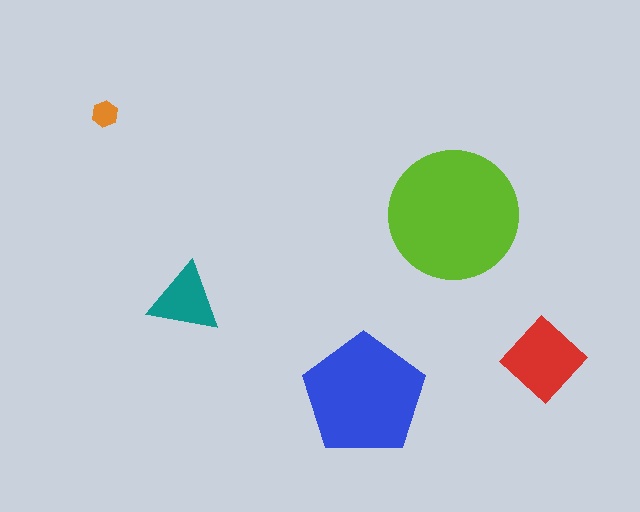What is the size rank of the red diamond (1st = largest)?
3rd.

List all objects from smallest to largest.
The orange hexagon, the teal triangle, the red diamond, the blue pentagon, the lime circle.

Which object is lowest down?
The blue pentagon is bottommost.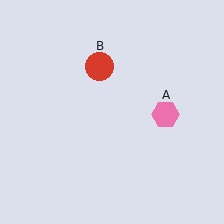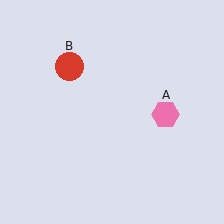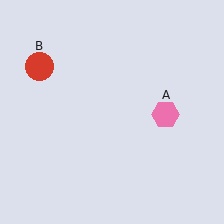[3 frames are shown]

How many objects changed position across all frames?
1 object changed position: red circle (object B).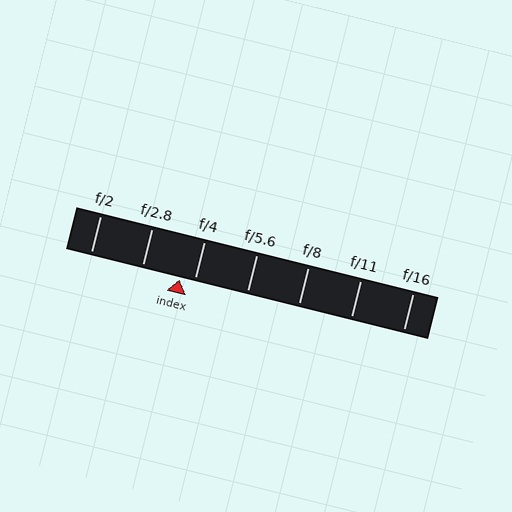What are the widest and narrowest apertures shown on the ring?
The widest aperture shown is f/2 and the narrowest is f/16.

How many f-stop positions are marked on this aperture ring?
There are 7 f-stop positions marked.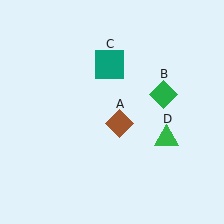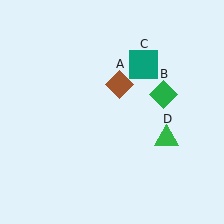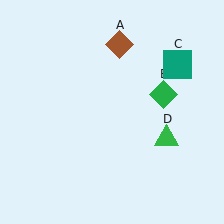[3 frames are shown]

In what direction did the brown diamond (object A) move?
The brown diamond (object A) moved up.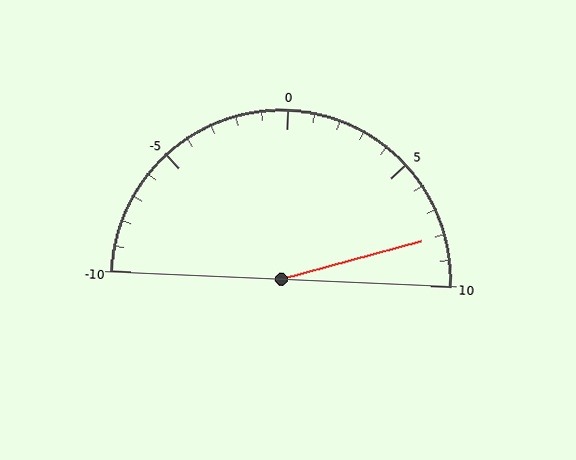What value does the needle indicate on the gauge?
The needle indicates approximately 8.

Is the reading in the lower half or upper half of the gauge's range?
The reading is in the upper half of the range (-10 to 10).